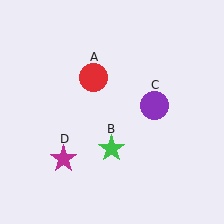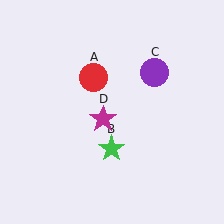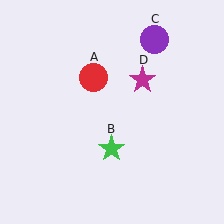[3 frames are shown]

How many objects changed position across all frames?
2 objects changed position: purple circle (object C), magenta star (object D).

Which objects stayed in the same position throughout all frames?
Red circle (object A) and green star (object B) remained stationary.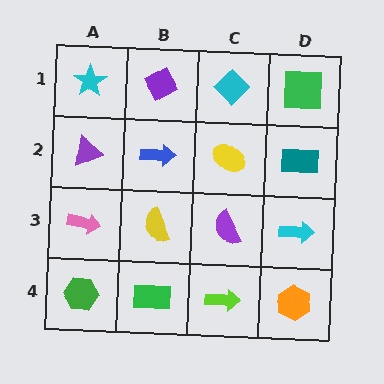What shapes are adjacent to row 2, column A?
A cyan star (row 1, column A), a pink arrow (row 3, column A), a blue arrow (row 2, column B).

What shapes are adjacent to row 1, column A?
A purple triangle (row 2, column A), a purple diamond (row 1, column B).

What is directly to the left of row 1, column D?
A cyan diamond.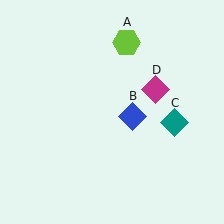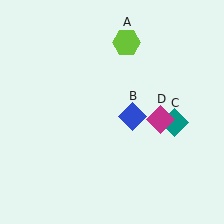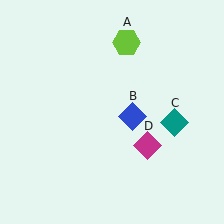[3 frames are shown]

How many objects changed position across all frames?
1 object changed position: magenta diamond (object D).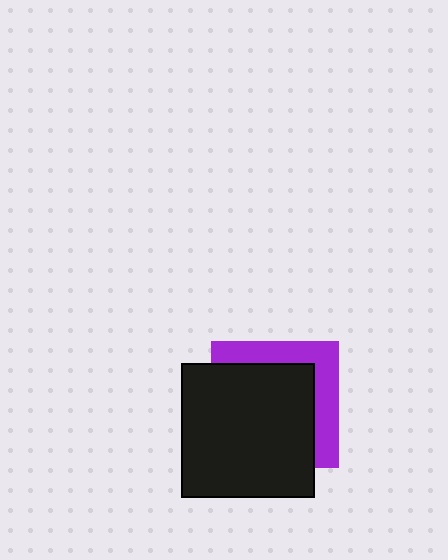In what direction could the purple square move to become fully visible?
The purple square could move toward the upper-right. That would shift it out from behind the black square entirely.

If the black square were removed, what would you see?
You would see the complete purple square.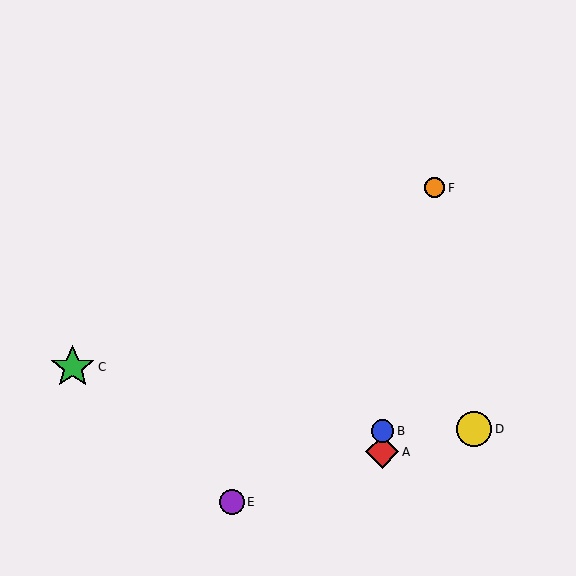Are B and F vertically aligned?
No, B is at x≈382 and F is at x≈434.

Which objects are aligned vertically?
Objects A, B are aligned vertically.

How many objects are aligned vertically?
2 objects (A, B) are aligned vertically.